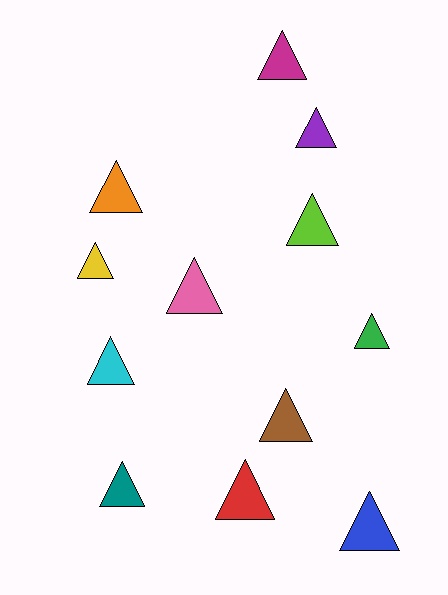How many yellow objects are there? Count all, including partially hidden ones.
There is 1 yellow object.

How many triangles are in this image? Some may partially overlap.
There are 12 triangles.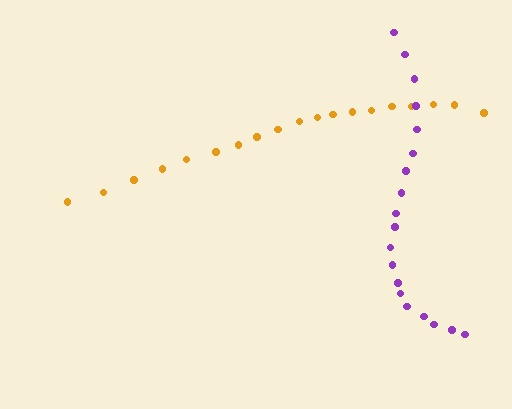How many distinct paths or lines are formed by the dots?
There are 2 distinct paths.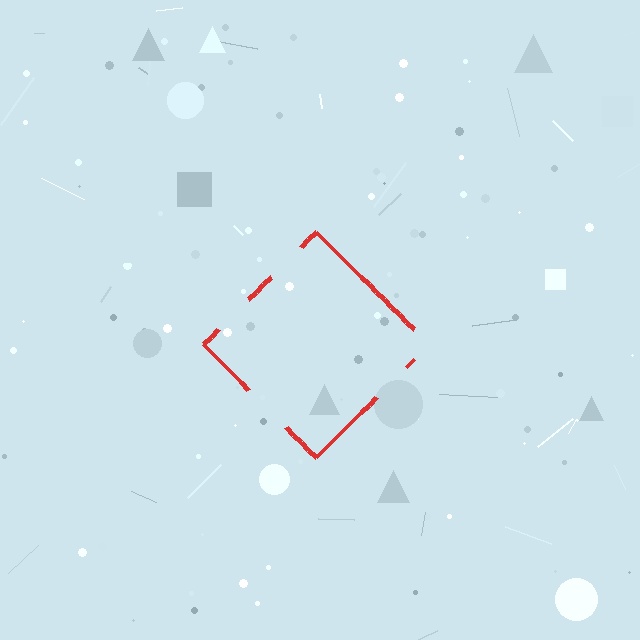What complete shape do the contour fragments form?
The contour fragments form a diamond.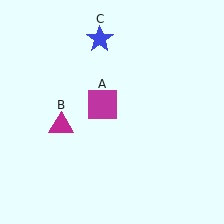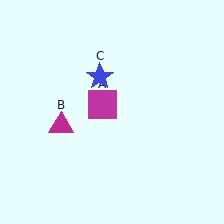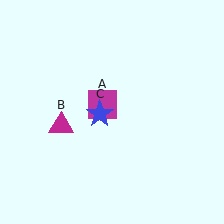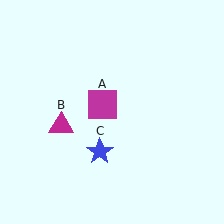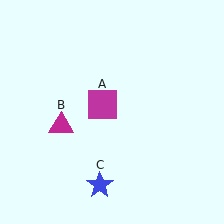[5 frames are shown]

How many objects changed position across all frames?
1 object changed position: blue star (object C).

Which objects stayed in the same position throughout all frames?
Magenta square (object A) and magenta triangle (object B) remained stationary.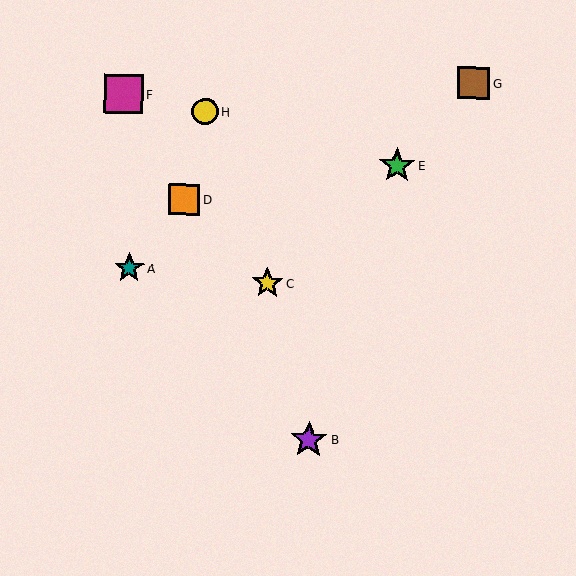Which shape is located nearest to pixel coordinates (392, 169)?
The green star (labeled E) at (397, 165) is nearest to that location.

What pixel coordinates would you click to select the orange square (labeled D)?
Click at (184, 200) to select the orange square D.